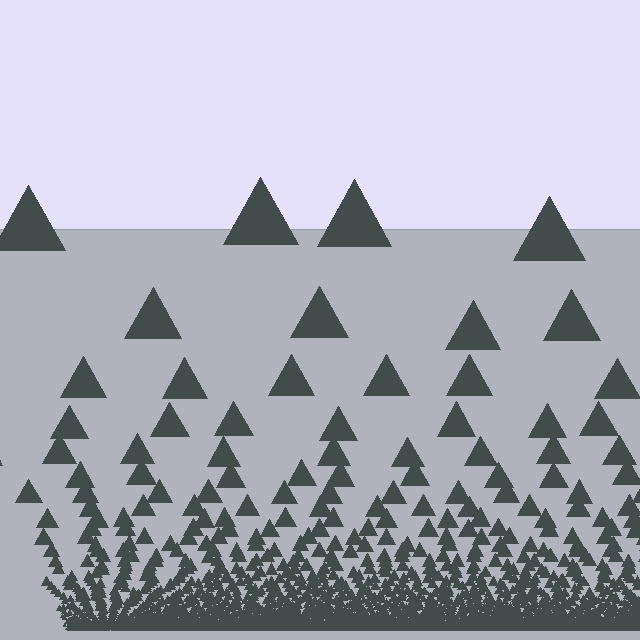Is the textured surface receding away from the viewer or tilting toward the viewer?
The surface appears to tilt toward the viewer. Texture elements get larger and sparser toward the top.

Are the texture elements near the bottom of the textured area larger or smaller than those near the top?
Smaller. The gradient is inverted — elements near the bottom are smaller and denser.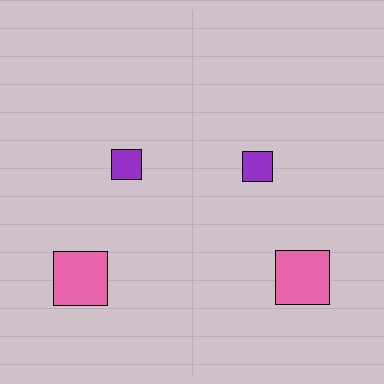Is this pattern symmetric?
Yes, this pattern has bilateral (reflection) symmetry.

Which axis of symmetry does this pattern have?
The pattern has a vertical axis of symmetry running through the center of the image.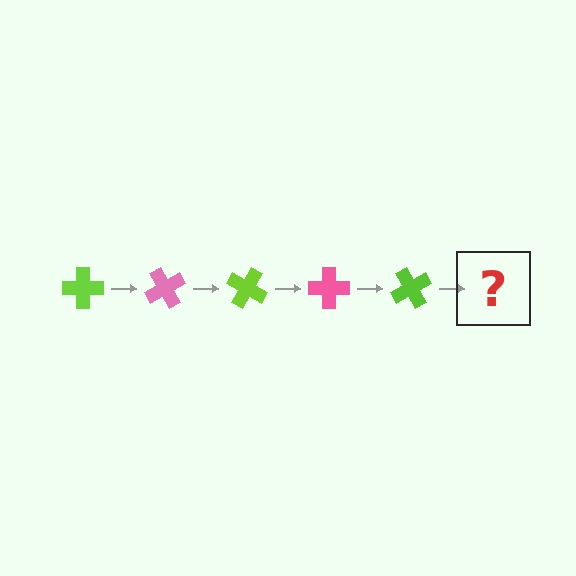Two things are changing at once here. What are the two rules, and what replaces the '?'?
The two rules are that it rotates 60 degrees each step and the color cycles through lime and pink. The '?' should be a pink cross, rotated 300 degrees from the start.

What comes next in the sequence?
The next element should be a pink cross, rotated 300 degrees from the start.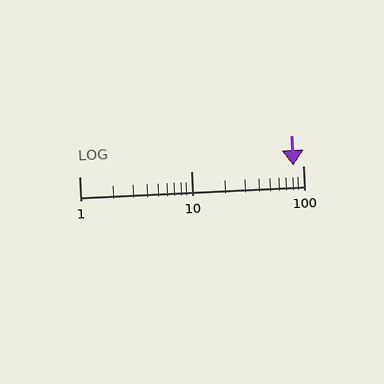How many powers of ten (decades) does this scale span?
The scale spans 2 decades, from 1 to 100.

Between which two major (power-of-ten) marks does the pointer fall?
The pointer is between 10 and 100.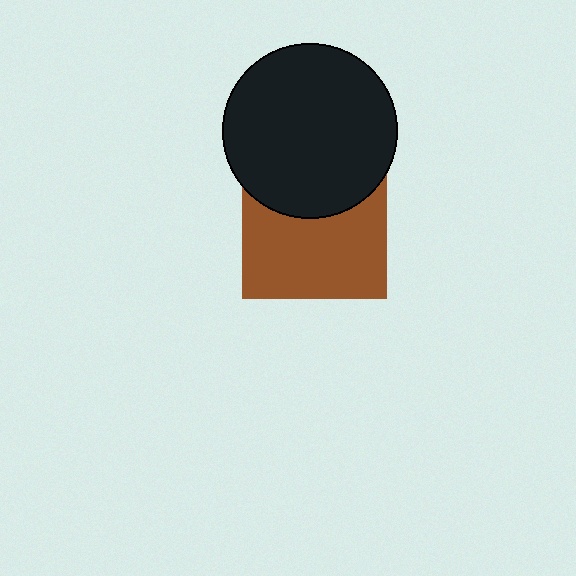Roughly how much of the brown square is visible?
About half of it is visible (roughly 64%).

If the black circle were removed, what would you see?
You would see the complete brown square.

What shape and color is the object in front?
The object in front is a black circle.